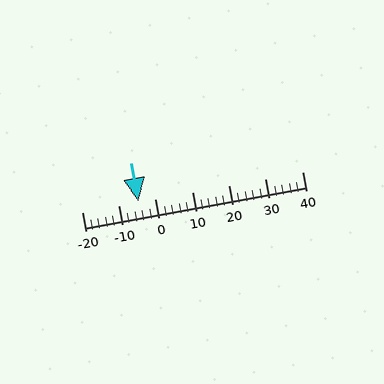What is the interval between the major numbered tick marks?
The major tick marks are spaced 10 units apart.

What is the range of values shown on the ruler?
The ruler shows values from -20 to 40.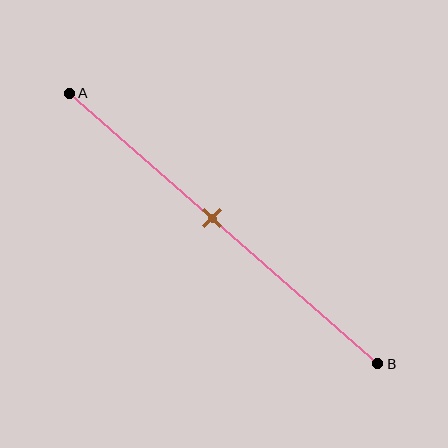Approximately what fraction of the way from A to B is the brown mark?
The brown mark is approximately 45% of the way from A to B.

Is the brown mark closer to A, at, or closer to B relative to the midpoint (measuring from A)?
The brown mark is closer to point A than the midpoint of segment AB.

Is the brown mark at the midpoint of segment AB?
No, the mark is at about 45% from A, not at the 50% midpoint.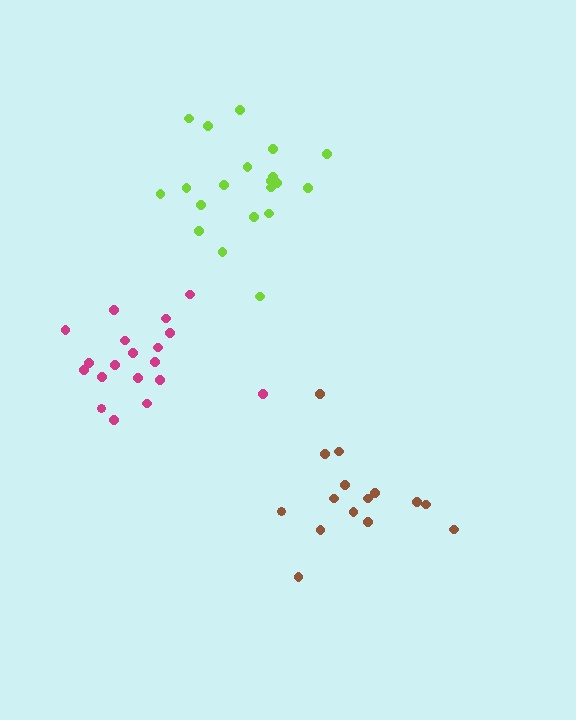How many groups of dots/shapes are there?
There are 3 groups.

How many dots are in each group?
Group 1: 19 dots, Group 2: 15 dots, Group 3: 20 dots (54 total).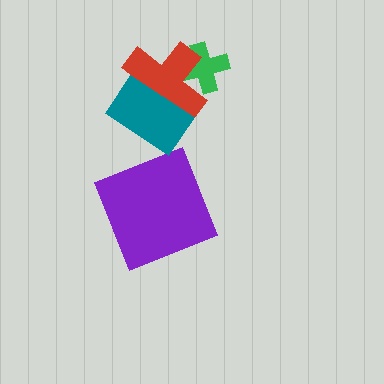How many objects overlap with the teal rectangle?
1 object overlaps with the teal rectangle.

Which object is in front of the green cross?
The red cross is in front of the green cross.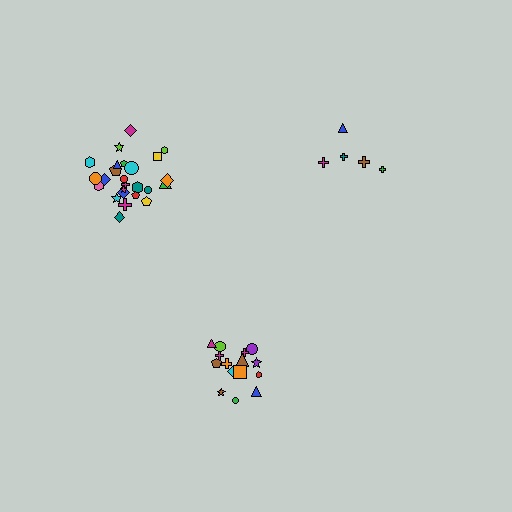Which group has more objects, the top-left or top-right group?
The top-left group.